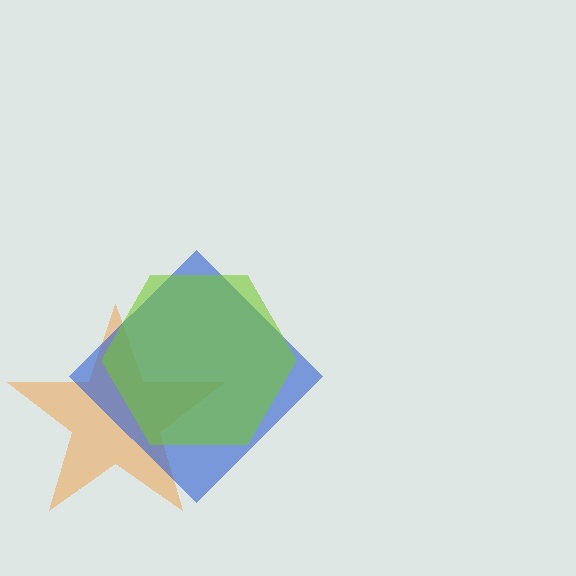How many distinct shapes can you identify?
There are 3 distinct shapes: an orange star, a blue diamond, a lime hexagon.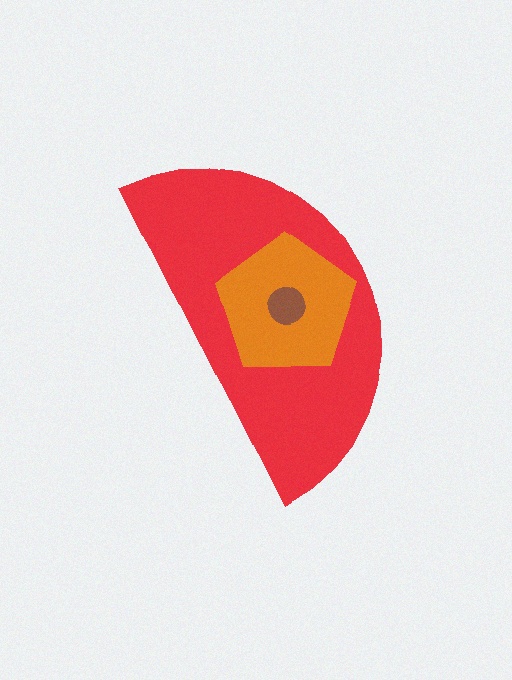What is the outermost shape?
The red semicircle.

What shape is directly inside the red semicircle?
The orange pentagon.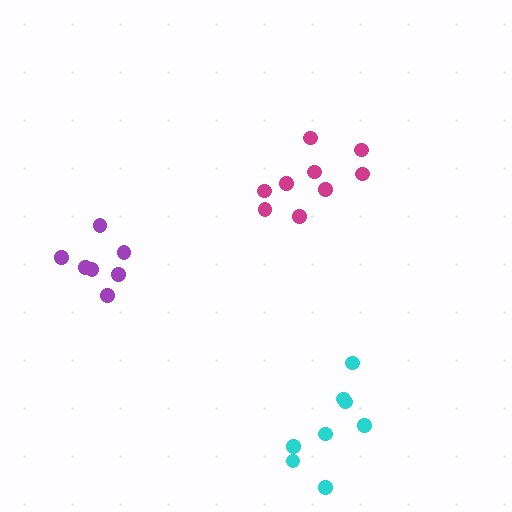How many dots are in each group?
Group 1: 8 dots, Group 2: 9 dots, Group 3: 7 dots (24 total).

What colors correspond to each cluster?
The clusters are colored: cyan, magenta, purple.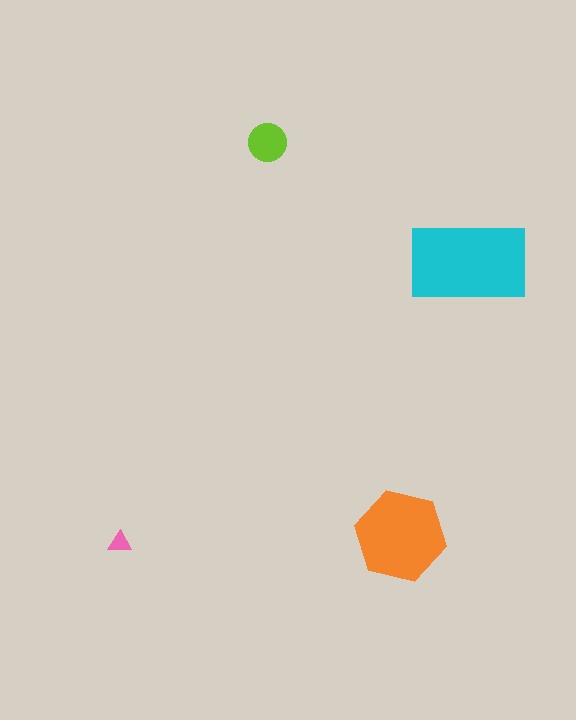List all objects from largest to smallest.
The cyan rectangle, the orange hexagon, the lime circle, the pink triangle.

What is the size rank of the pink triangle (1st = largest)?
4th.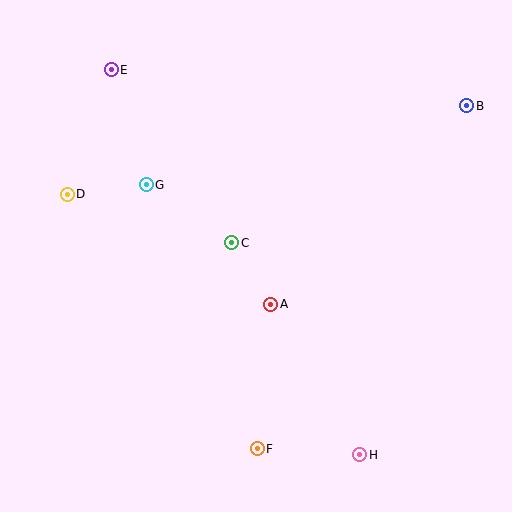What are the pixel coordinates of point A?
Point A is at (271, 304).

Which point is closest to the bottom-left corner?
Point F is closest to the bottom-left corner.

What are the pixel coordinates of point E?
Point E is at (111, 70).